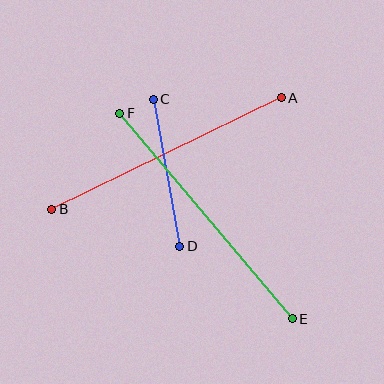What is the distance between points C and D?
The distance is approximately 149 pixels.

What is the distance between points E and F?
The distance is approximately 269 pixels.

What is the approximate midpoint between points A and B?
The midpoint is at approximately (167, 154) pixels.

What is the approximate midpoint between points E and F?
The midpoint is at approximately (206, 216) pixels.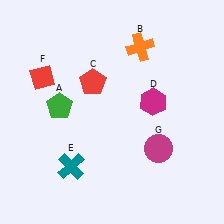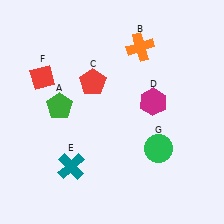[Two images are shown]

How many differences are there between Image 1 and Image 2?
There is 1 difference between the two images.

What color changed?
The circle (G) changed from magenta in Image 1 to green in Image 2.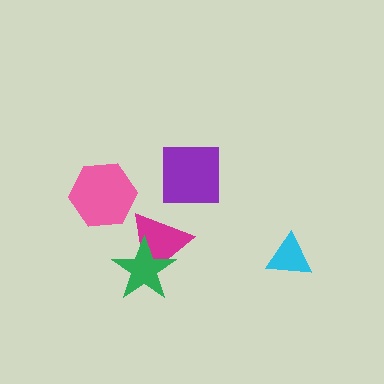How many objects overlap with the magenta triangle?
1 object overlaps with the magenta triangle.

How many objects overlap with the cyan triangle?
0 objects overlap with the cyan triangle.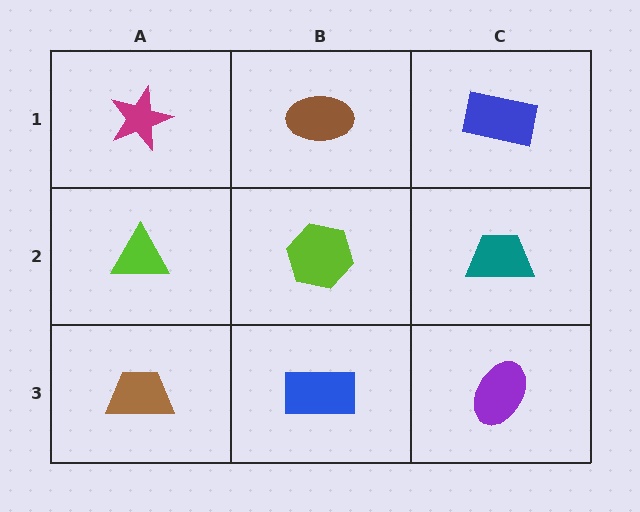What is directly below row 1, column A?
A lime triangle.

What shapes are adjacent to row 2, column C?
A blue rectangle (row 1, column C), a purple ellipse (row 3, column C), a lime hexagon (row 2, column B).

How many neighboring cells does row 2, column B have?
4.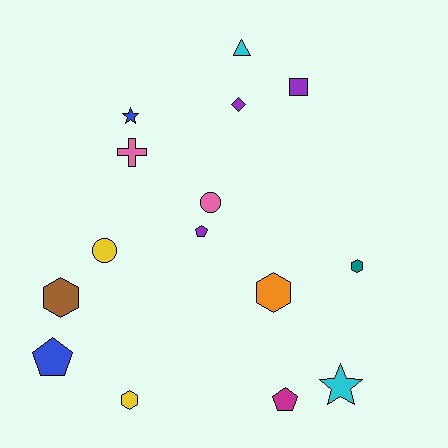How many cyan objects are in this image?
There are 2 cyan objects.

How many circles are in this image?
There are 2 circles.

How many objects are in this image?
There are 15 objects.